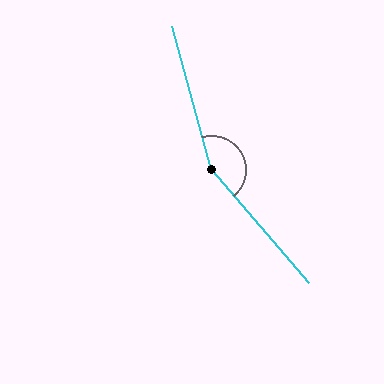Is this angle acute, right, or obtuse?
It is obtuse.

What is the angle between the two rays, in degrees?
Approximately 155 degrees.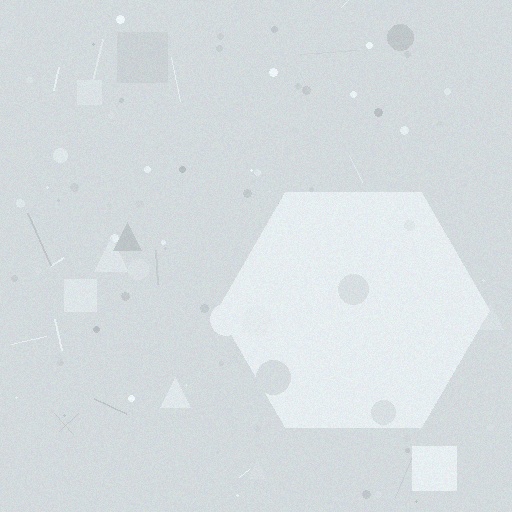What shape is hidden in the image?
A hexagon is hidden in the image.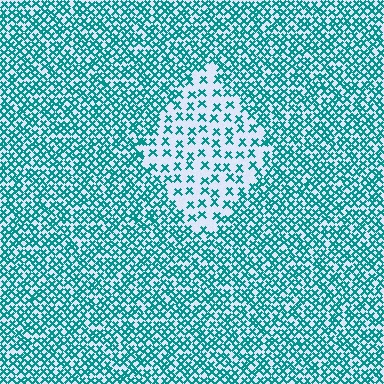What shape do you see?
I see a diamond.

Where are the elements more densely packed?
The elements are more densely packed outside the diamond boundary.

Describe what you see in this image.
The image contains small teal elements arranged at two different densities. A diamond-shaped region is visible where the elements are less densely packed than the surrounding area.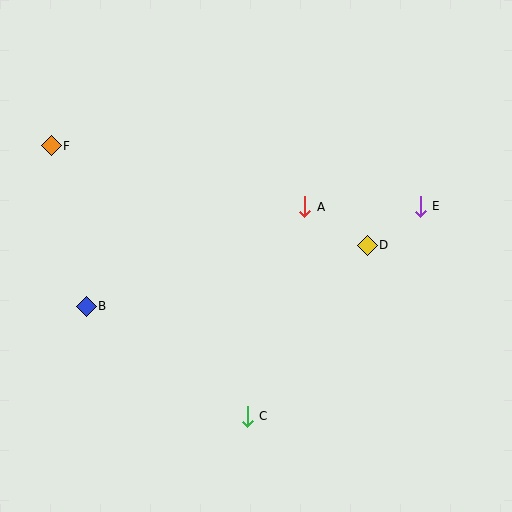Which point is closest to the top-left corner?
Point F is closest to the top-left corner.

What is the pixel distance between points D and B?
The distance between D and B is 287 pixels.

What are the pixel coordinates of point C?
Point C is at (247, 416).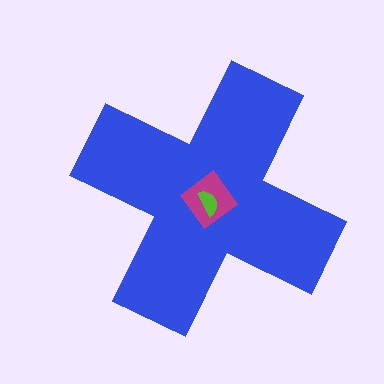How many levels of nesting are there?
3.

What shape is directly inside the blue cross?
The magenta diamond.